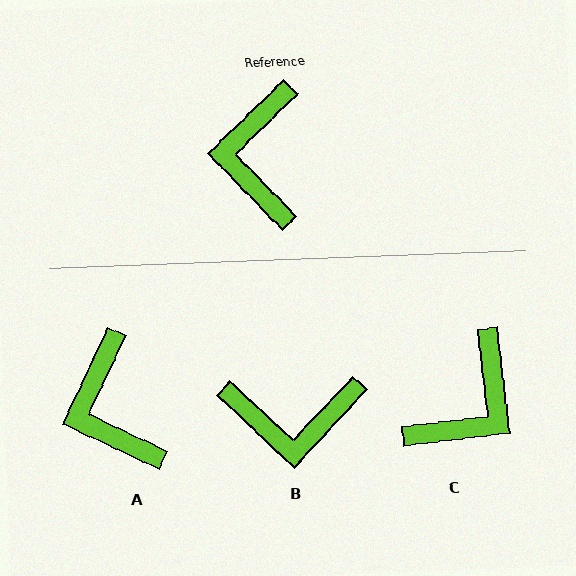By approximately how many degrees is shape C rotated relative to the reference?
Approximately 143 degrees counter-clockwise.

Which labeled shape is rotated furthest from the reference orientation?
C, about 143 degrees away.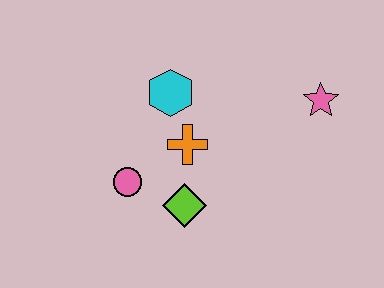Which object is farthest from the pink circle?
The pink star is farthest from the pink circle.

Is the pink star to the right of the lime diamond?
Yes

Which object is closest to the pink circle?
The lime diamond is closest to the pink circle.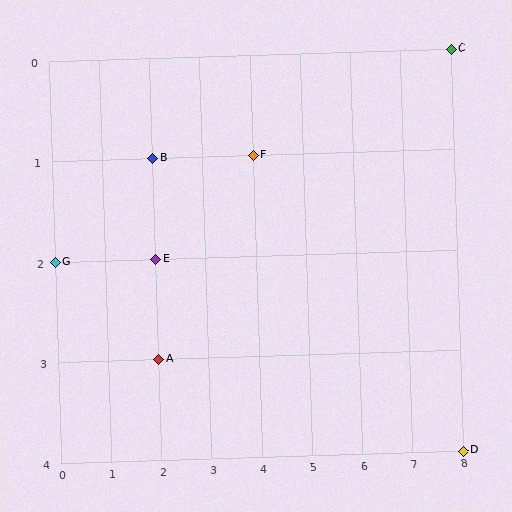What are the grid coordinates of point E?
Point E is at grid coordinates (2, 2).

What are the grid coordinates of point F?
Point F is at grid coordinates (4, 1).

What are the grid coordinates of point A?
Point A is at grid coordinates (2, 3).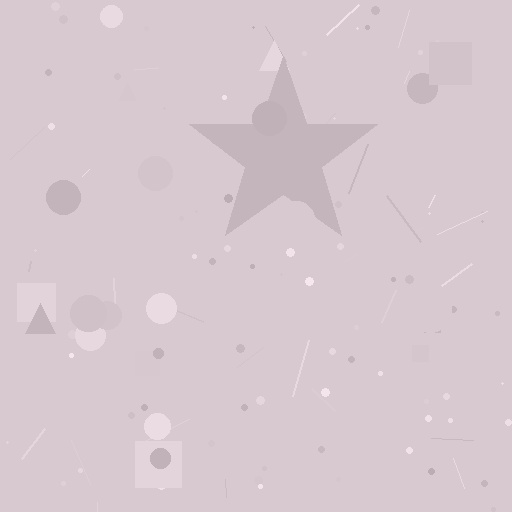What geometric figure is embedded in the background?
A star is embedded in the background.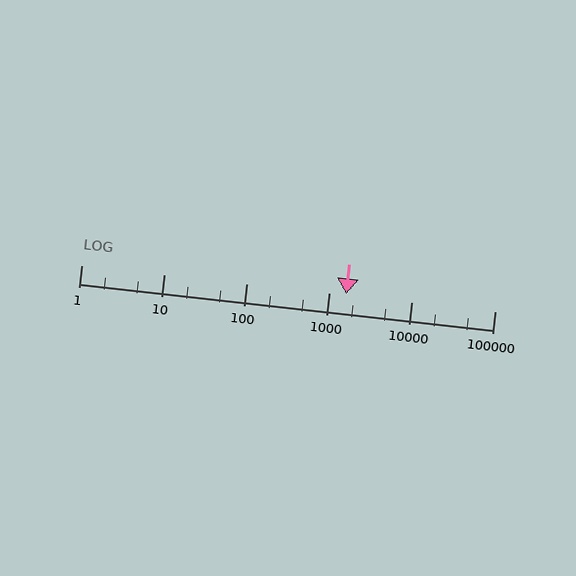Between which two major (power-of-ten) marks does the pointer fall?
The pointer is between 1000 and 10000.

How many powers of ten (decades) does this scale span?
The scale spans 5 decades, from 1 to 100000.